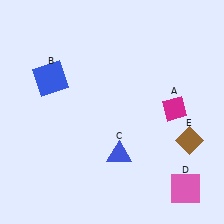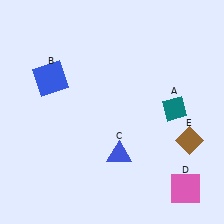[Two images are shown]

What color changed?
The diamond (A) changed from magenta in Image 1 to teal in Image 2.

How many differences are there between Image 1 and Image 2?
There is 1 difference between the two images.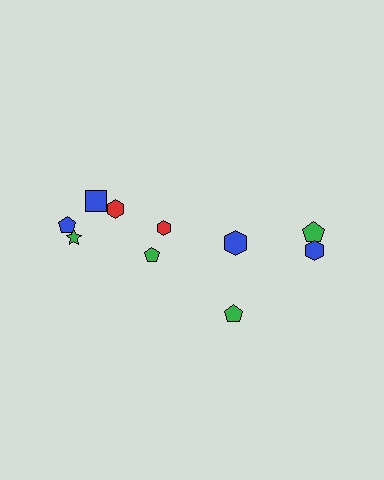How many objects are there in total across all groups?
There are 10 objects.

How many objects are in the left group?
There are 6 objects.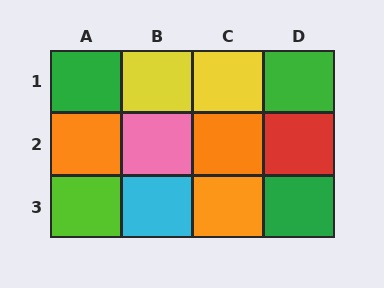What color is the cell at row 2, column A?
Orange.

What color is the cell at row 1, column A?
Green.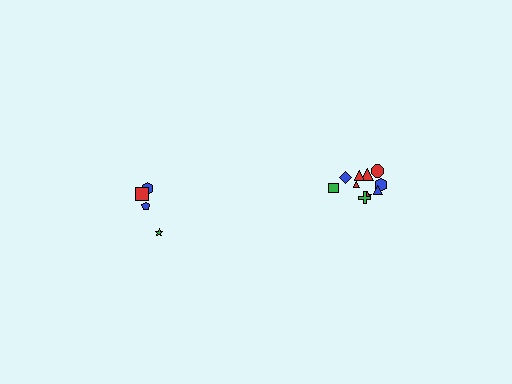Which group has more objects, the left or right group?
The right group.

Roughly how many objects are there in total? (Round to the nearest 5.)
Roughly 15 objects in total.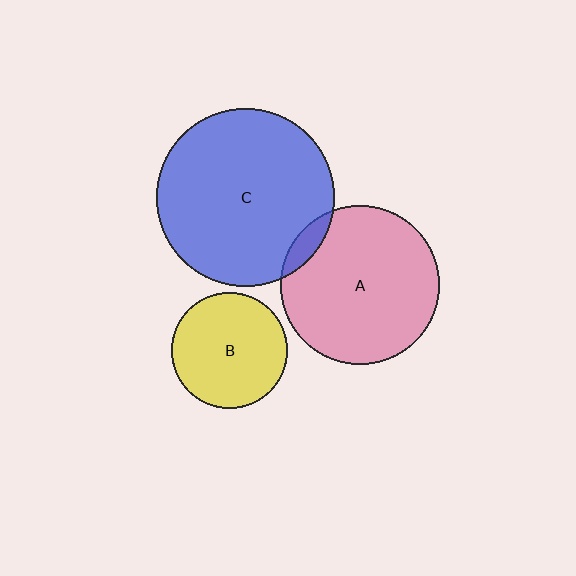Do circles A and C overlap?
Yes.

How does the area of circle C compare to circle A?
Approximately 1.2 times.